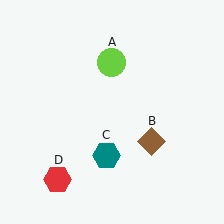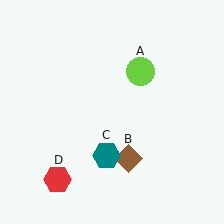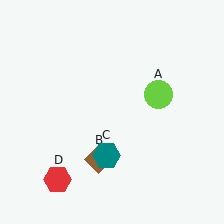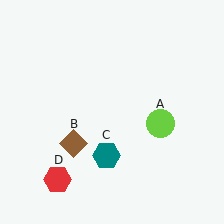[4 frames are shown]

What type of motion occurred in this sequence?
The lime circle (object A), brown diamond (object B) rotated clockwise around the center of the scene.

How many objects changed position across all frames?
2 objects changed position: lime circle (object A), brown diamond (object B).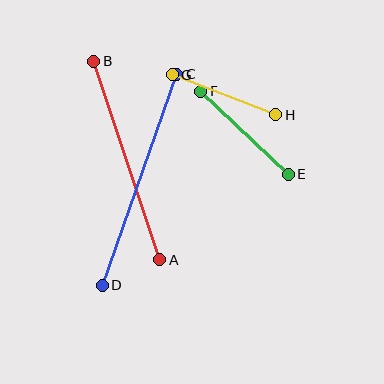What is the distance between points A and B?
The distance is approximately 209 pixels.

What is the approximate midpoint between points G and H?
The midpoint is at approximately (224, 95) pixels.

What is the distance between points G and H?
The distance is approximately 111 pixels.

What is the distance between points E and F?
The distance is approximately 121 pixels.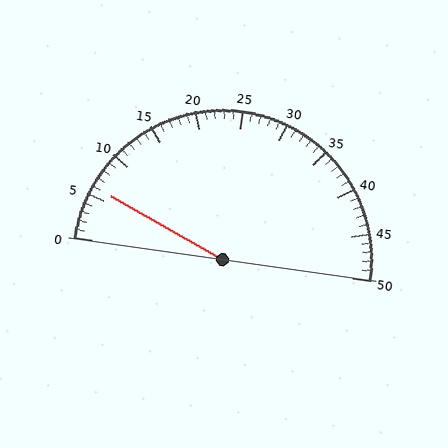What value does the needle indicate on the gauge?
The needle indicates approximately 6.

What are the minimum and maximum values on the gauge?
The gauge ranges from 0 to 50.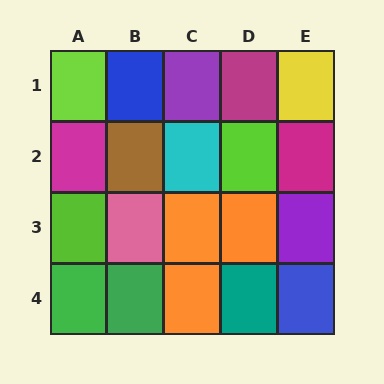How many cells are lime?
3 cells are lime.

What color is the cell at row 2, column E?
Magenta.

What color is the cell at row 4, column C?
Orange.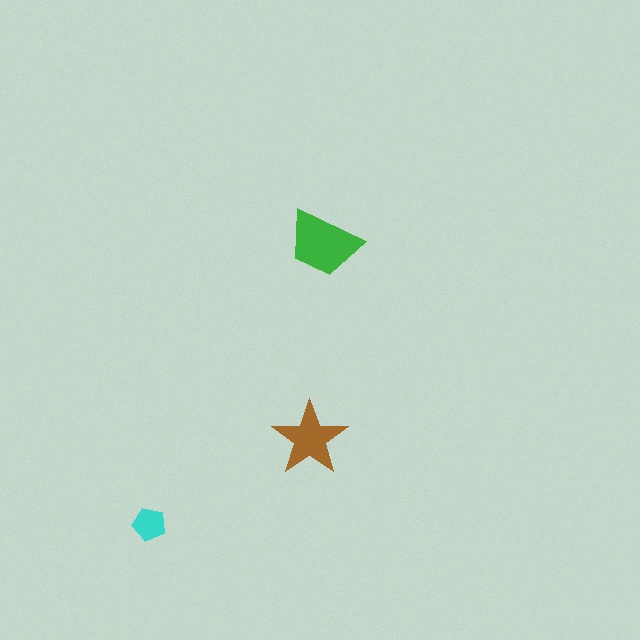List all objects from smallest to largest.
The cyan pentagon, the brown star, the green trapezoid.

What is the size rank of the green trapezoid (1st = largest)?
1st.